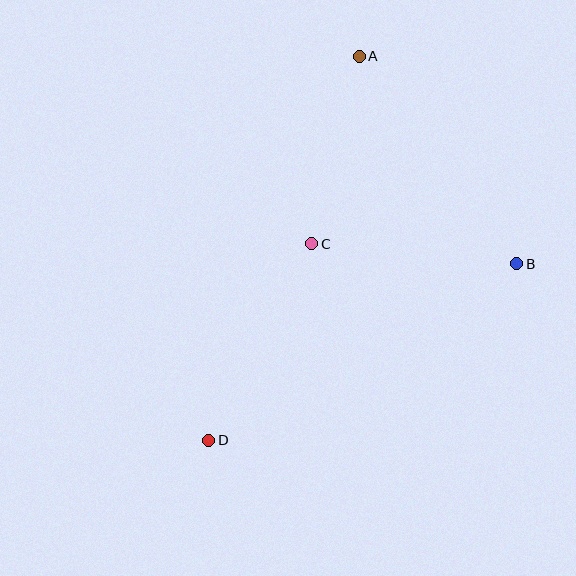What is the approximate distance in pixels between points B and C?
The distance between B and C is approximately 206 pixels.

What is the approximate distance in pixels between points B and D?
The distance between B and D is approximately 355 pixels.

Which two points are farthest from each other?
Points A and D are farthest from each other.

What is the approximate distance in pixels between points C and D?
The distance between C and D is approximately 222 pixels.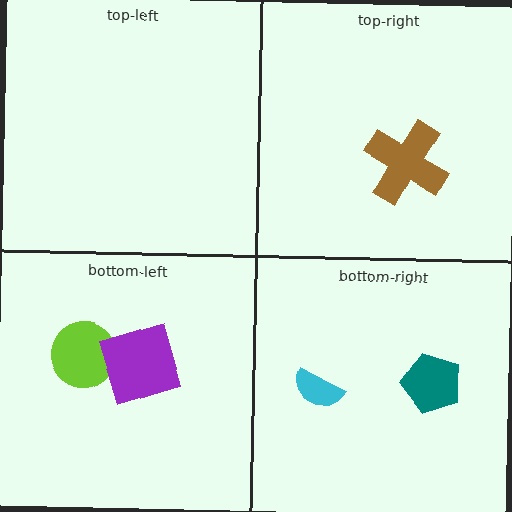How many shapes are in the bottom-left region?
2.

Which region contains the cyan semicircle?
The bottom-right region.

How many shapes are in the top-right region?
1.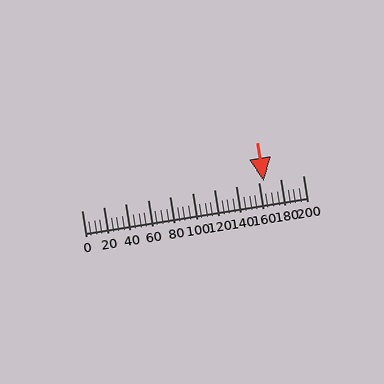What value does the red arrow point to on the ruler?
The red arrow points to approximately 165.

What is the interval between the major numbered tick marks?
The major tick marks are spaced 20 units apart.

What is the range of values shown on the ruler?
The ruler shows values from 0 to 200.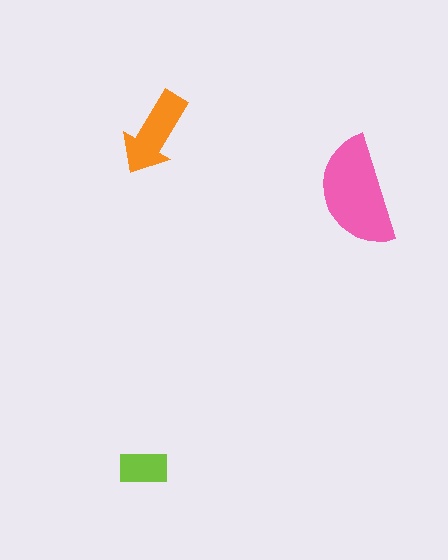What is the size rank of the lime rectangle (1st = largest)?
3rd.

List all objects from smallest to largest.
The lime rectangle, the orange arrow, the pink semicircle.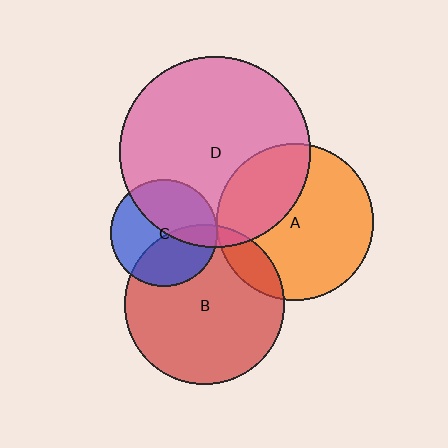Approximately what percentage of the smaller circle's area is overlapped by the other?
Approximately 5%.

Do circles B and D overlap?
Yes.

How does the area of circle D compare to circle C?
Approximately 3.2 times.